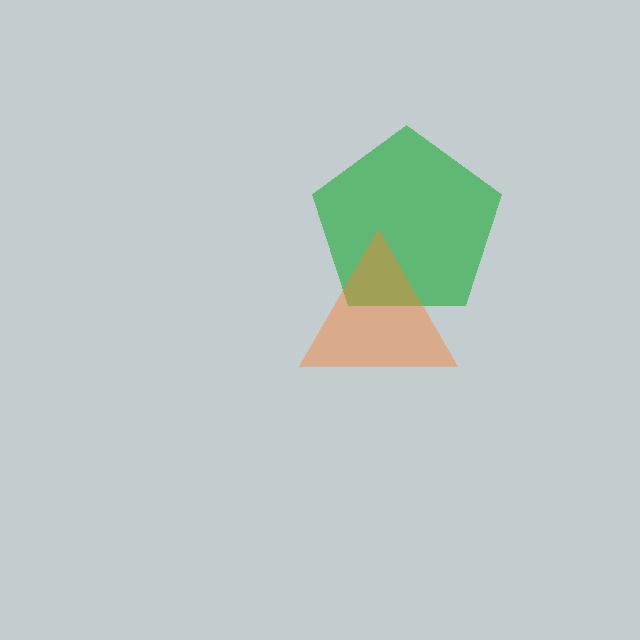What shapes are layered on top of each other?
The layered shapes are: a green pentagon, an orange triangle.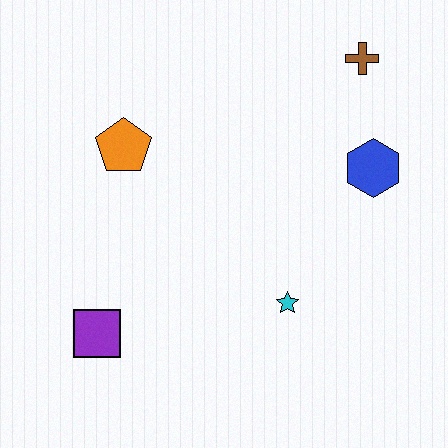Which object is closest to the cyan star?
The blue hexagon is closest to the cyan star.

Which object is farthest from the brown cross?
The purple square is farthest from the brown cross.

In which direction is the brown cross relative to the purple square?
The brown cross is above the purple square.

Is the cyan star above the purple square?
Yes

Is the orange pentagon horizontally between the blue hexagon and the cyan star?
No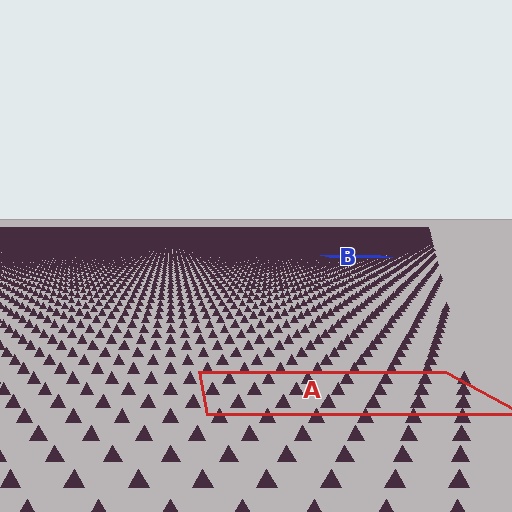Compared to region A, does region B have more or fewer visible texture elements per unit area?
Region B has more texture elements per unit area — they are packed more densely because it is farther away.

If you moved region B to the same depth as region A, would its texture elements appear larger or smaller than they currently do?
They would appear larger. At a closer depth, the same texture elements are projected at a bigger on-screen size.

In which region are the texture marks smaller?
The texture marks are smaller in region B, because it is farther away.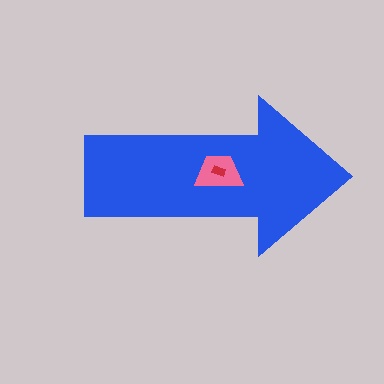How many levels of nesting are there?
3.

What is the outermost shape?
The blue arrow.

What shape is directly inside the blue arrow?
The pink trapezoid.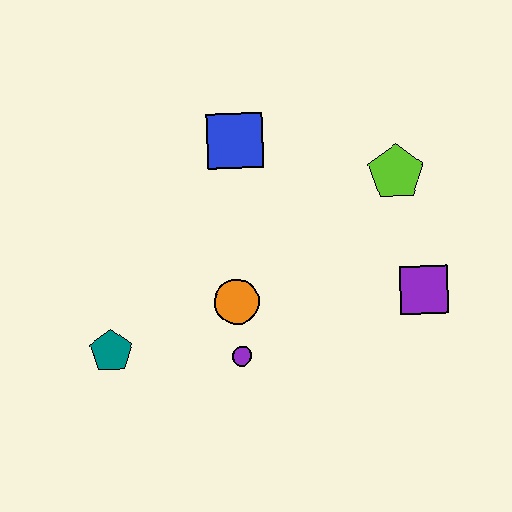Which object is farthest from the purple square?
The teal pentagon is farthest from the purple square.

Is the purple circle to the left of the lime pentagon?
Yes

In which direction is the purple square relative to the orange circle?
The purple square is to the right of the orange circle.